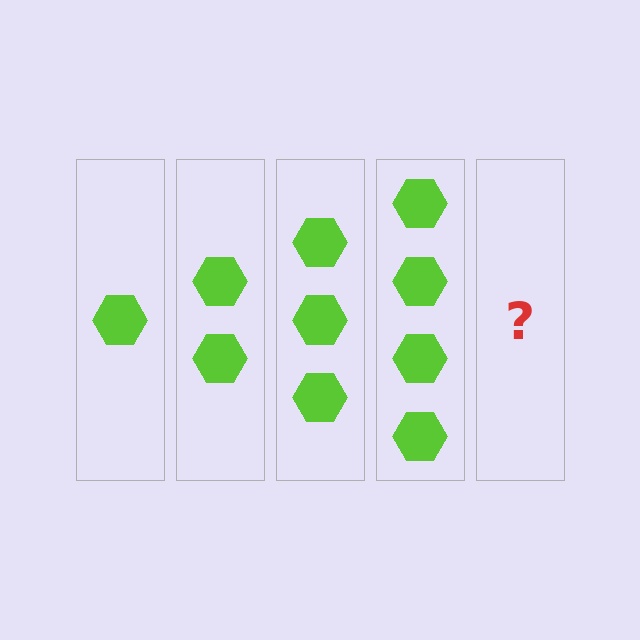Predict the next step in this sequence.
The next step is 5 hexagons.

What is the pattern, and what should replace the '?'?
The pattern is that each step adds one more hexagon. The '?' should be 5 hexagons.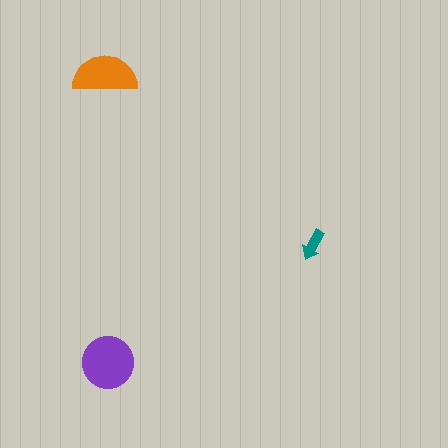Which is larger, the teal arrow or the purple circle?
The purple circle.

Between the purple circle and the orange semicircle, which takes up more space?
The purple circle.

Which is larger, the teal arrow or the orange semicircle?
The orange semicircle.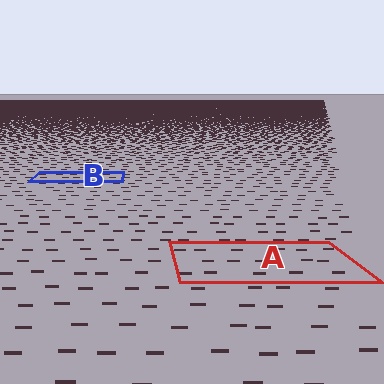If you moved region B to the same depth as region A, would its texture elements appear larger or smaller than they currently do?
They would appear larger. At a closer depth, the same texture elements are projected at a bigger on-screen size.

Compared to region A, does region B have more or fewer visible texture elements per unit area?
Region B has more texture elements per unit area — they are packed more densely because it is farther away.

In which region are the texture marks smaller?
The texture marks are smaller in region B, because it is farther away.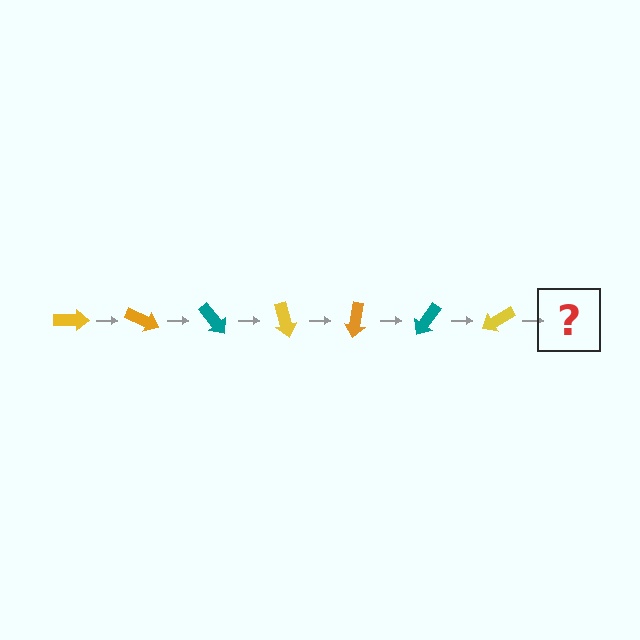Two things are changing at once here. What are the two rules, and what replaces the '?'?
The two rules are that it rotates 25 degrees each step and the color cycles through yellow, orange, and teal. The '?' should be an orange arrow, rotated 175 degrees from the start.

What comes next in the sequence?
The next element should be an orange arrow, rotated 175 degrees from the start.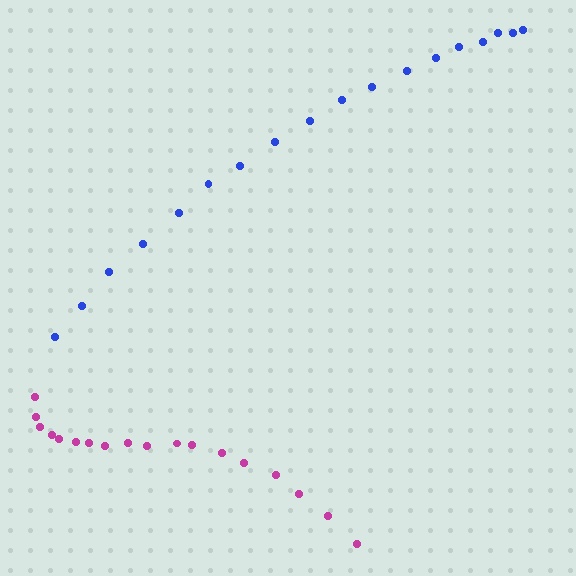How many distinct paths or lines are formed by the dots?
There are 2 distinct paths.